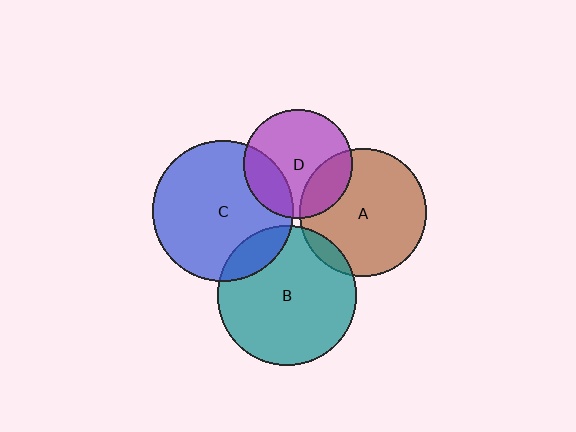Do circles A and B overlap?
Yes.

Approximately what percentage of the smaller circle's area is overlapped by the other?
Approximately 10%.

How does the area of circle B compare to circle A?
Approximately 1.2 times.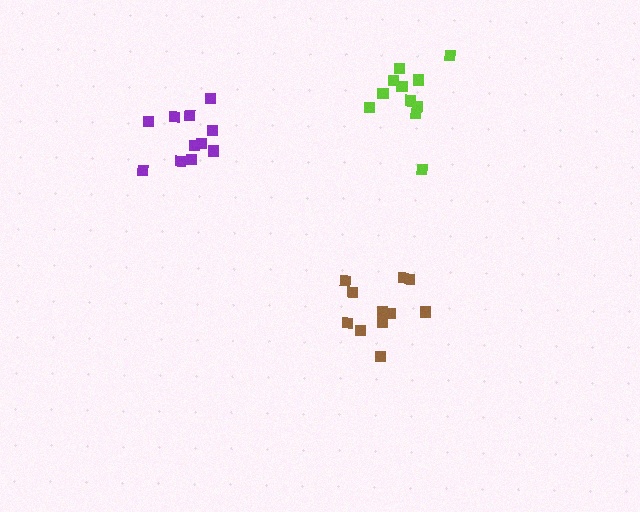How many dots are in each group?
Group 1: 11 dots, Group 2: 11 dots, Group 3: 11 dots (33 total).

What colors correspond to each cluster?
The clusters are colored: lime, brown, purple.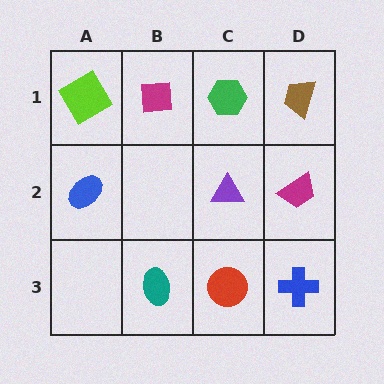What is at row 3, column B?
A teal ellipse.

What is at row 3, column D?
A blue cross.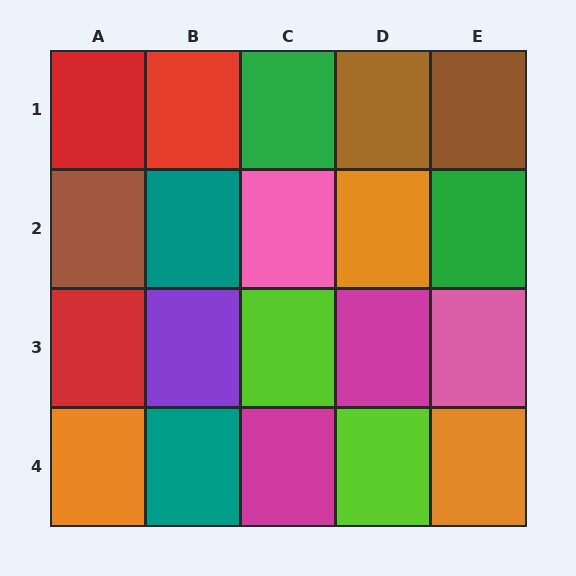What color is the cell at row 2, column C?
Pink.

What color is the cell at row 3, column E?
Pink.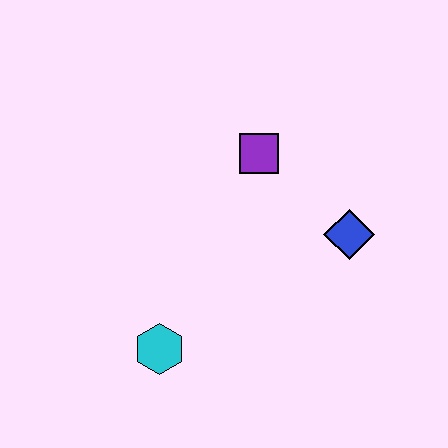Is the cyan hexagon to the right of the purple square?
No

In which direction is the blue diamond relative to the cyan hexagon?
The blue diamond is to the right of the cyan hexagon.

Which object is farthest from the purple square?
The cyan hexagon is farthest from the purple square.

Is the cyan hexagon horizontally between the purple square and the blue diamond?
No